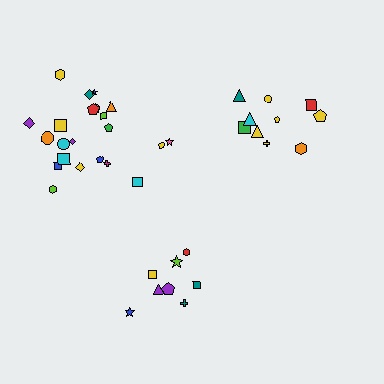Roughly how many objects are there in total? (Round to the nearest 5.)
Roughly 40 objects in total.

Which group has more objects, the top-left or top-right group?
The top-left group.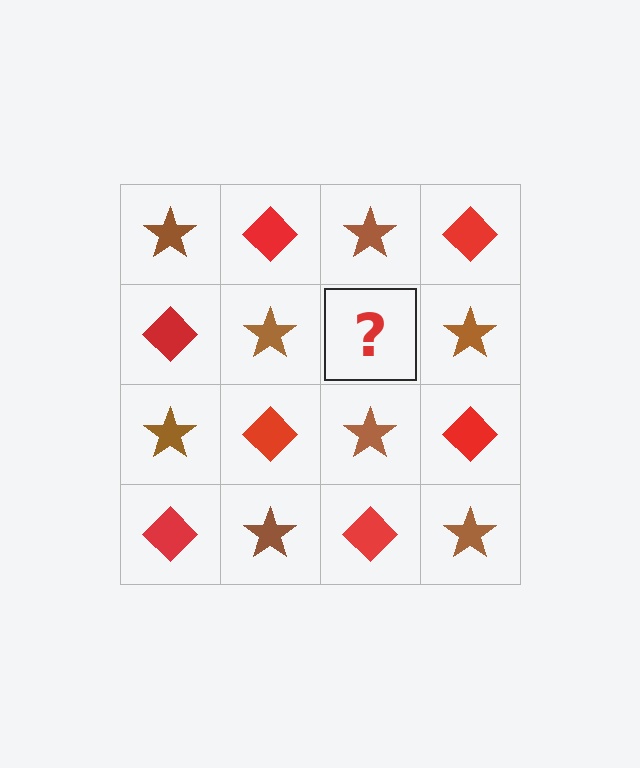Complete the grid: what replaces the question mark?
The question mark should be replaced with a red diamond.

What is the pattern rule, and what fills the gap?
The rule is that it alternates brown star and red diamond in a checkerboard pattern. The gap should be filled with a red diamond.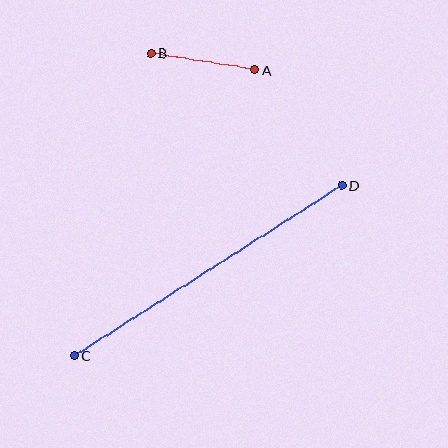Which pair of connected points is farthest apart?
Points C and D are farthest apart.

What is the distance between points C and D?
The distance is approximately 318 pixels.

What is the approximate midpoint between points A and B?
The midpoint is at approximately (203, 62) pixels.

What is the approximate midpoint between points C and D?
The midpoint is at approximately (208, 270) pixels.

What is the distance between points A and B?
The distance is approximately 105 pixels.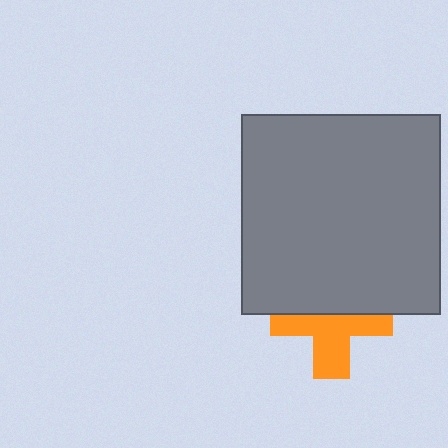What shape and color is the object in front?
The object in front is a gray square.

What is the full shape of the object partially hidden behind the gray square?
The partially hidden object is an orange cross.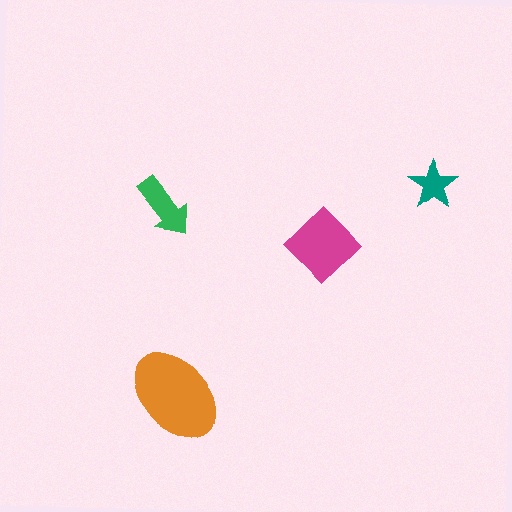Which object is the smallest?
The teal star.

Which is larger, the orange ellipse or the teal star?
The orange ellipse.